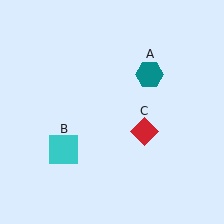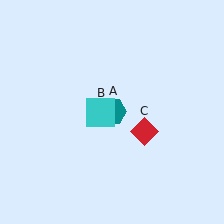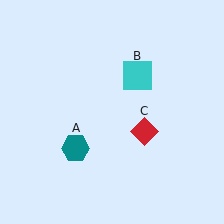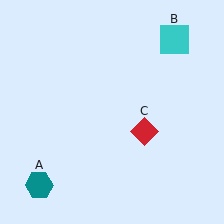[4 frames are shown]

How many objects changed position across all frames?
2 objects changed position: teal hexagon (object A), cyan square (object B).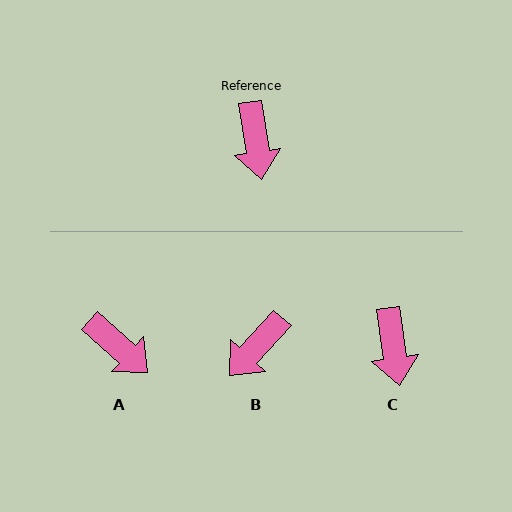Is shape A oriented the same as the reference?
No, it is off by about 40 degrees.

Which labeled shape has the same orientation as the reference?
C.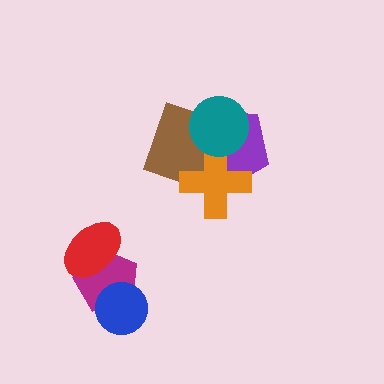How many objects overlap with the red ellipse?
1 object overlaps with the red ellipse.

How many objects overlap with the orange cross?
3 objects overlap with the orange cross.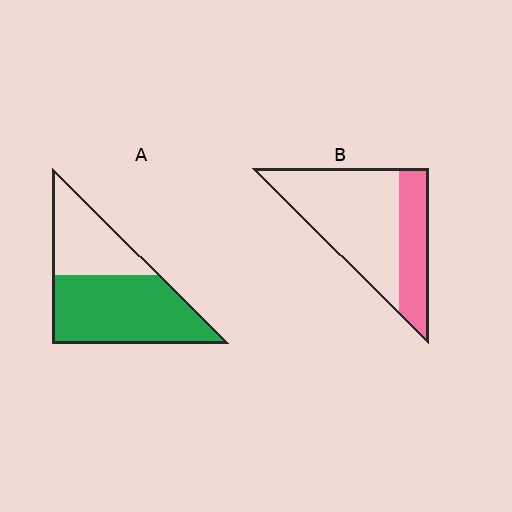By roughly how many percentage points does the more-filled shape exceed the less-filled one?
By roughly 30 percentage points (A over B).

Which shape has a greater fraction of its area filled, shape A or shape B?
Shape A.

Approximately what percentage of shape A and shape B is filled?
A is approximately 65% and B is approximately 30%.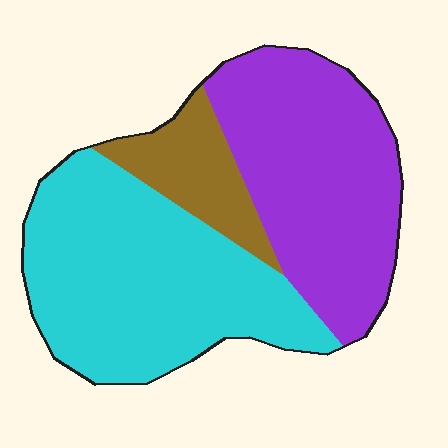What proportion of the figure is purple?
Purple covers 40% of the figure.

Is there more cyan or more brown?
Cyan.